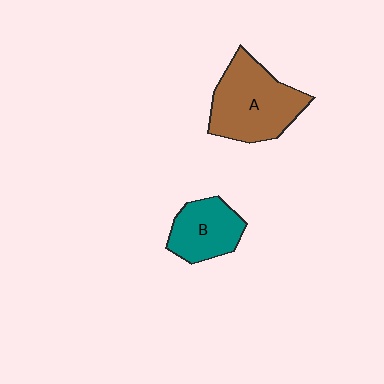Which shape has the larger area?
Shape A (brown).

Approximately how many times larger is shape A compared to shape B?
Approximately 1.6 times.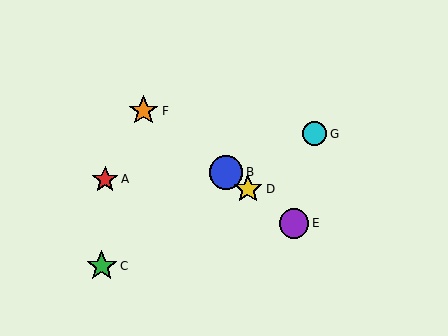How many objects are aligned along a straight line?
4 objects (B, D, E, F) are aligned along a straight line.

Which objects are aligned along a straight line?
Objects B, D, E, F are aligned along a straight line.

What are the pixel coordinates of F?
Object F is at (144, 111).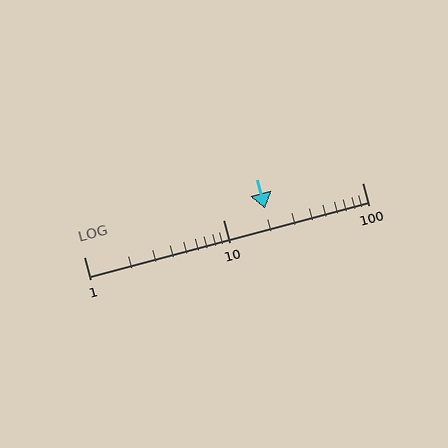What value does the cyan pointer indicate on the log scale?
The pointer indicates approximately 20.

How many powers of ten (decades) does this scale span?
The scale spans 2 decades, from 1 to 100.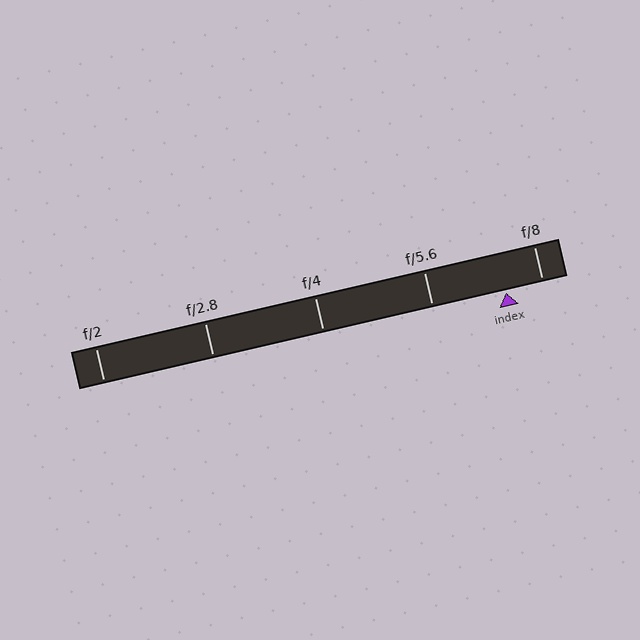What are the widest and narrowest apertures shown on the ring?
The widest aperture shown is f/2 and the narrowest is f/8.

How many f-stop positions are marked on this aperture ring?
There are 5 f-stop positions marked.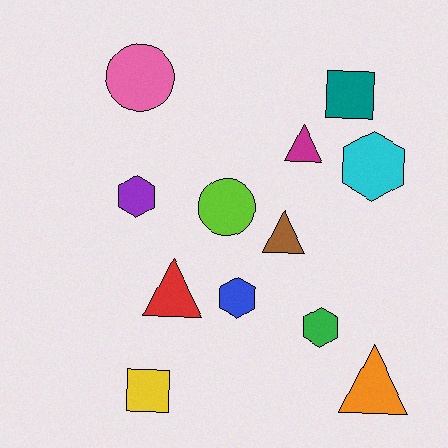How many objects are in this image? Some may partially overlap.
There are 12 objects.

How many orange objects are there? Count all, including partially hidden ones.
There is 1 orange object.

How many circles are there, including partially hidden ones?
There are 2 circles.